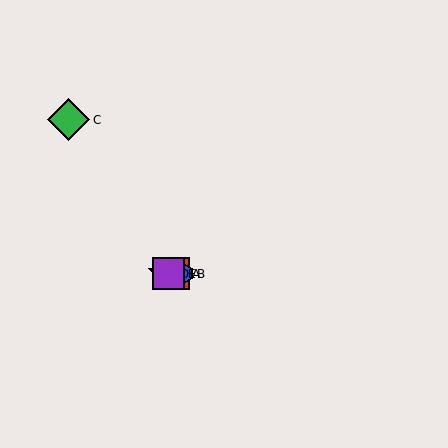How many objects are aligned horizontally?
4 objects (A, B, D, E) are aligned horizontally.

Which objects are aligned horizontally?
Objects A, B, D, E are aligned horizontally.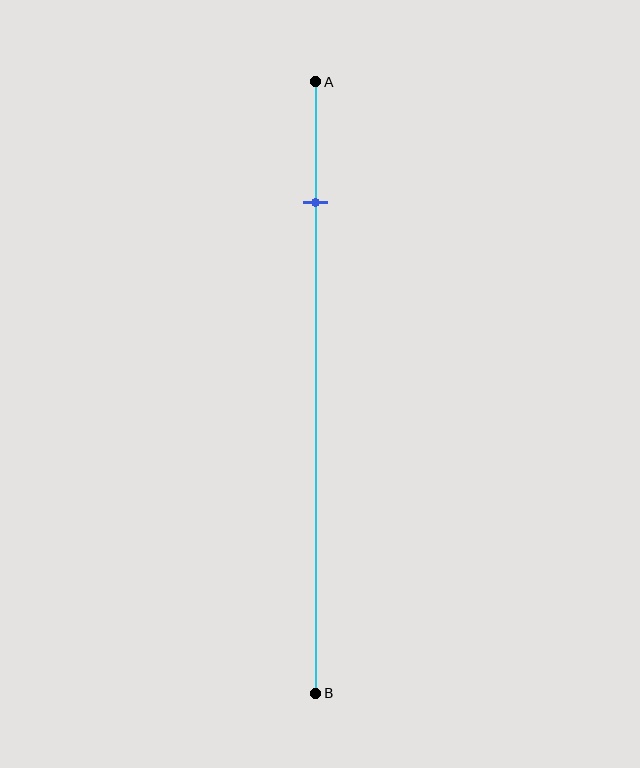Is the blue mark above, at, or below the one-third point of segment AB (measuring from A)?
The blue mark is above the one-third point of segment AB.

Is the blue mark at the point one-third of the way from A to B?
No, the mark is at about 20% from A, not at the 33% one-third point.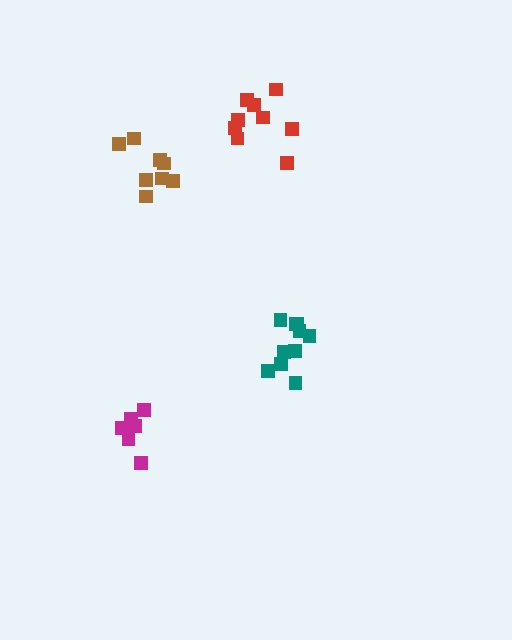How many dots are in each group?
Group 1: 6 dots, Group 2: 8 dots, Group 3: 10 dots, Group 4: 9 dots (33 total).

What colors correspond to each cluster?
The clusters are colored: magenta, brown, teal, red.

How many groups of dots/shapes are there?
There are 4 groups.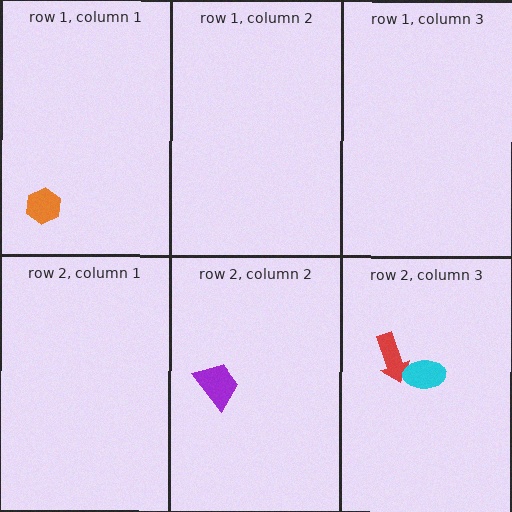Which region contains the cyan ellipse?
The row 2, column 3 region.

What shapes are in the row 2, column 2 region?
The purple trapezoid.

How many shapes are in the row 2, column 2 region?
1.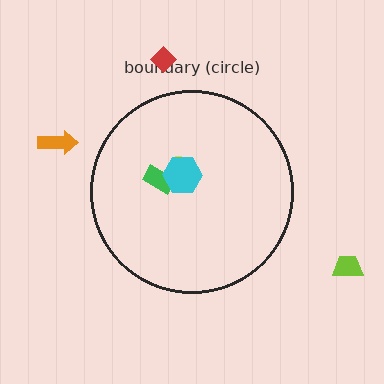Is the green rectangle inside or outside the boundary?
Inside.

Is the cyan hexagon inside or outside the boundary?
Inside.